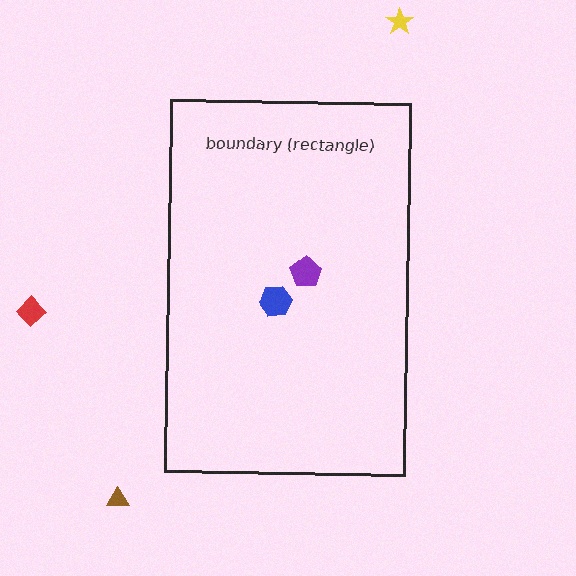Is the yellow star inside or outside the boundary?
Outside.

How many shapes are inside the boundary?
2 inside, 3 outside.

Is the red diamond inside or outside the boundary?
Outside.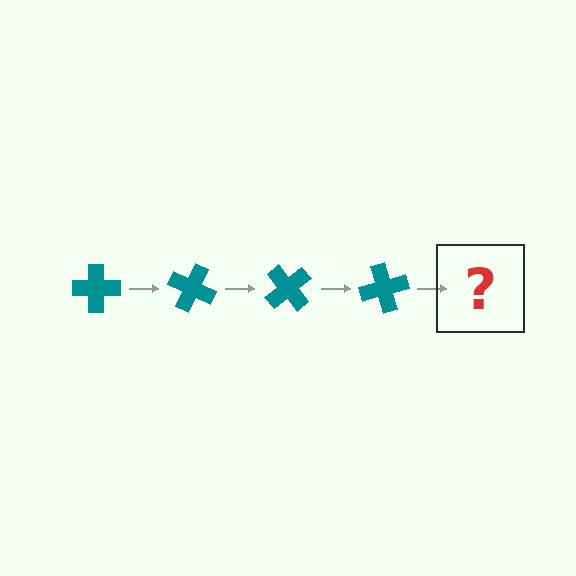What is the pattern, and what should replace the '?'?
The pattern is that the cross rotates 25 degrees each step. The '?' should be a teal cross rotated 100 degrees.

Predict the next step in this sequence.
The next step is a teal cross rotated 100 degrees.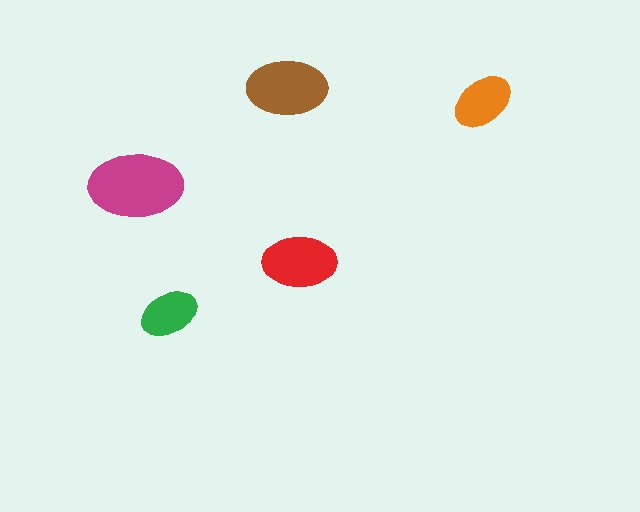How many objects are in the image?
There are 5 objects in the image.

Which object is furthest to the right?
The orange ellipse is rightmost.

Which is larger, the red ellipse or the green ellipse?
The red one.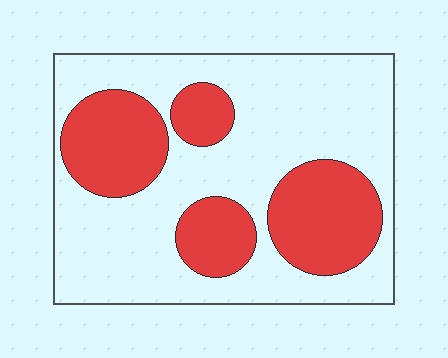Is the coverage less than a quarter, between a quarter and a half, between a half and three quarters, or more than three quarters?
Between a quarter and a half.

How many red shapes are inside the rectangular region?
4.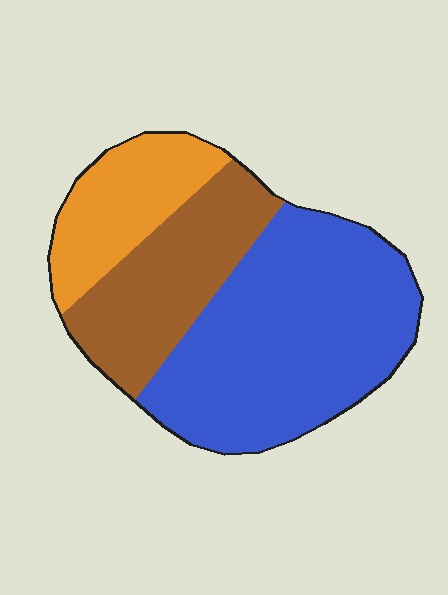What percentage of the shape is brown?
Brown covers roughly 25% of the shape.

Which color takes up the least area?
Orange, at roughly 20%.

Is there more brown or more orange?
Brown.